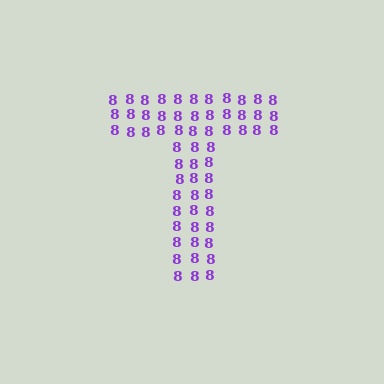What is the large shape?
The large shape is the letter T.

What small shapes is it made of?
It is made of small digit 8's.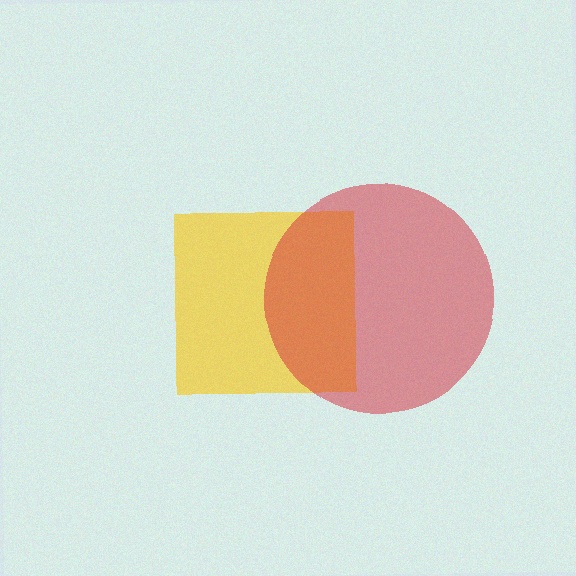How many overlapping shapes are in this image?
There are 2 overlapping shapes in the image.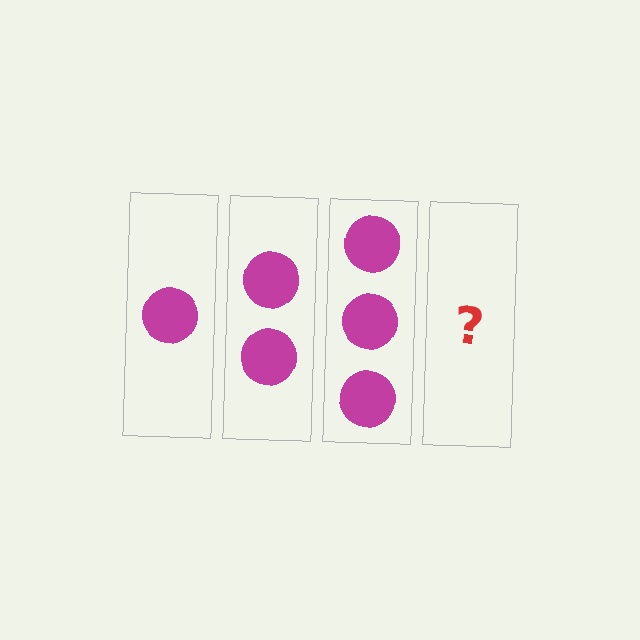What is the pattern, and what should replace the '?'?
The pattern is that each step adds one more circle. The '?' should be 4 circles.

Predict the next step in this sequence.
The next step is 4 circles.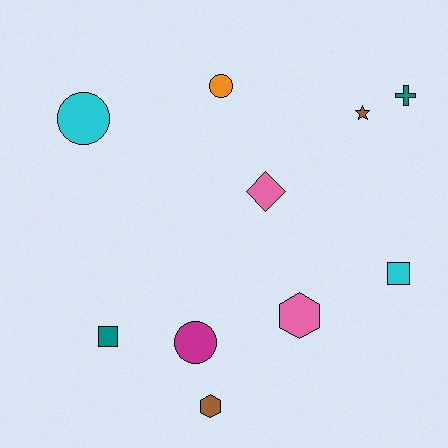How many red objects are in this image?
There are no red objects.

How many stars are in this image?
There is 1 star.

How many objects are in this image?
There are 10 objects.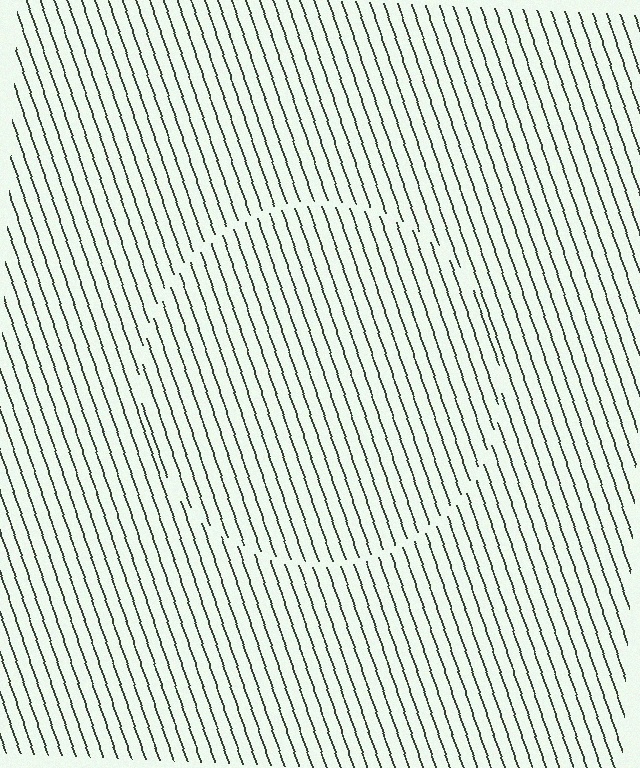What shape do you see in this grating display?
An illusory circle. The interior of the shape contains the same grating, shifted by half a period — the contour is defined by the phase discontinuity where line-ends from the inner and outer gratings abut.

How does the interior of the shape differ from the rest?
The interior of the shape contains the same grating, shifted by half a period — the contour is defined by the phase discontinuity where line-ends from the inner and outer gratings abut.